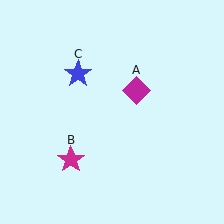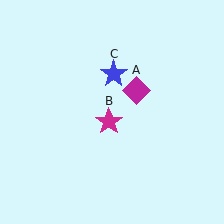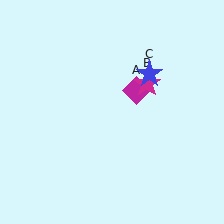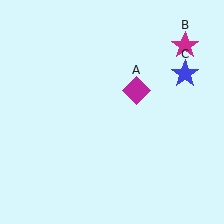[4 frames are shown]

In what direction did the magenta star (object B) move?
The magenta star (object B) moved up and to the right.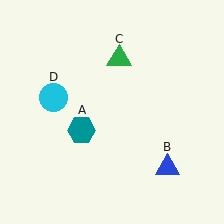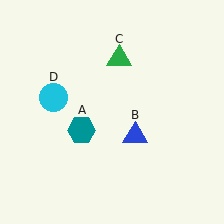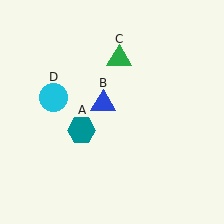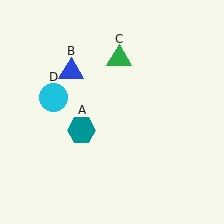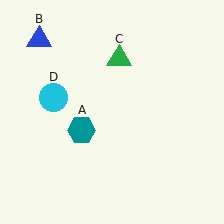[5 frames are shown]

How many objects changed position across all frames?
1 object changed position: blue triangle (object B).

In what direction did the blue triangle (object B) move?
The blue triangle (object B) moved up and to the left.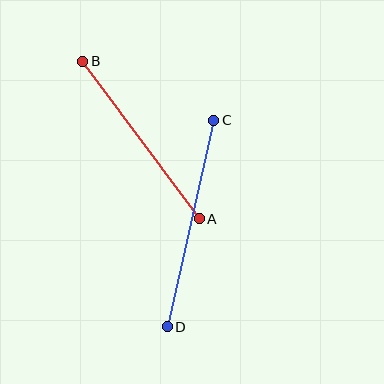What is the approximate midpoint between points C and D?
The midpoint is at approximately (190, 224) pixels.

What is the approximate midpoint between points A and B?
The midpoint is at approximately (141, 140) pixels.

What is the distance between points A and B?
The distance is approximately 196 pixels.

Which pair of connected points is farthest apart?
Points C and D are farthest apart.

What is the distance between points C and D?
The distance is approximately 212 pixels.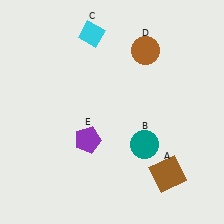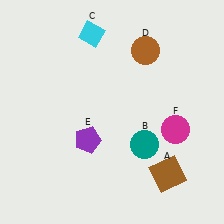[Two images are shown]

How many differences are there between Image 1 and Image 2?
There is 1 difference between the two images.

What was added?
A magenta circle (F) was added in Image 2.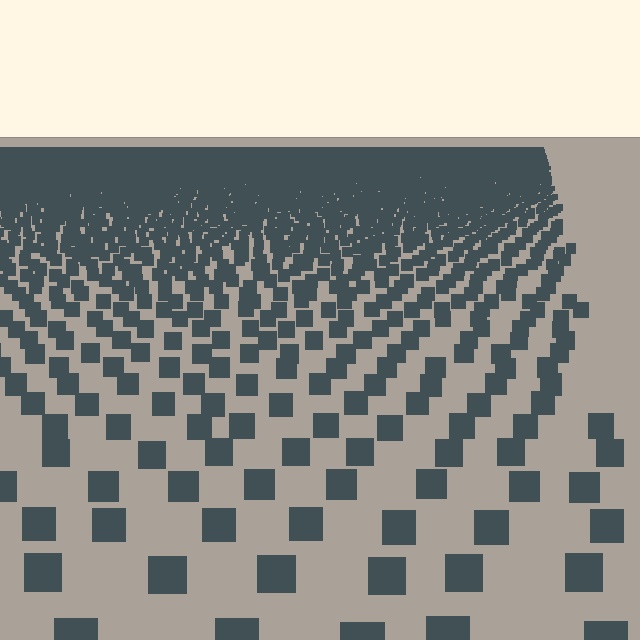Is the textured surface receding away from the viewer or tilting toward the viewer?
The surface is receding away from the viewer. Texture elements get smaller and denser toward the top.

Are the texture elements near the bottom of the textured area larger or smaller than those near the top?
Larger. Near the bottom, elements are closer to the viewer and appear at a bigger on-screen size.